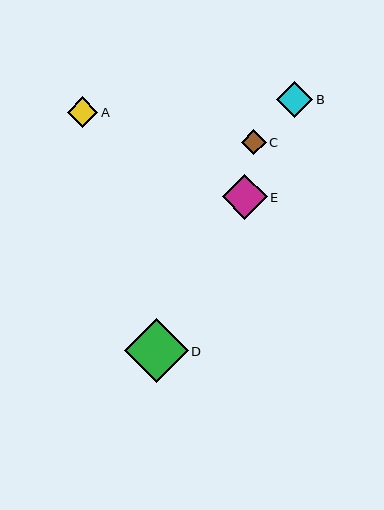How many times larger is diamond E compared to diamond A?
Diamond E is approximately 1.5 times the size of diamond A.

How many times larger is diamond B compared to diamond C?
Diamond B is approximately 1.4 times the size of diamond C.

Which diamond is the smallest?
Diamond C is the smallest with a size of approximately 25 pixels.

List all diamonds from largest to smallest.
From largest to smallest: D, E, B, A, C.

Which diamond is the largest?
Diamond D is the largest with a size of approximately 64 pixels.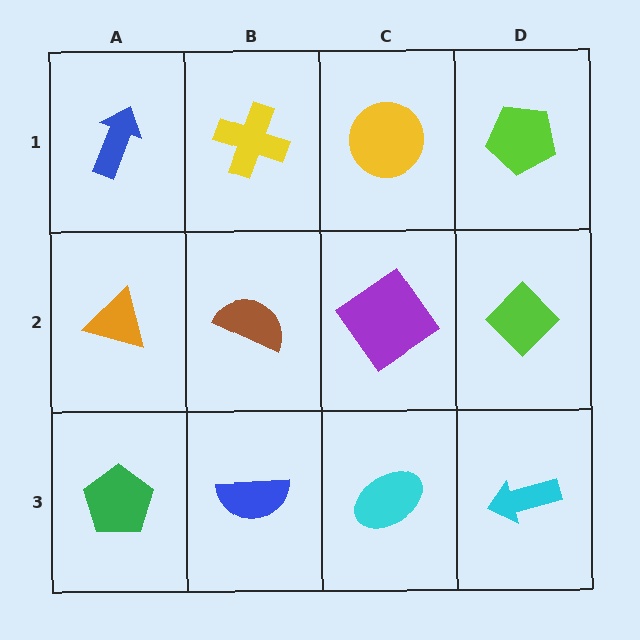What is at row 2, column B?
A brown semicircle.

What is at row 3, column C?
A cyan ellipse.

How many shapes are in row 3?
4 shapes.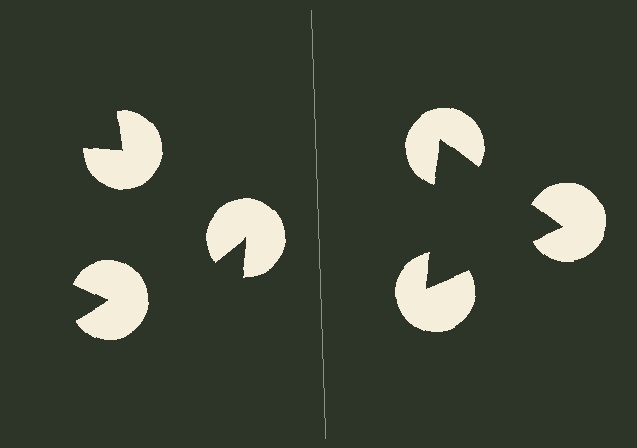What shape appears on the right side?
An illusory triangle.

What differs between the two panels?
The pac-man discs are positioned identically on both sides; only the wedge orientations differ. On the right they align to a triangle; on the left they are misaligned.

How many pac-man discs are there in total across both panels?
6 — 3 on each side.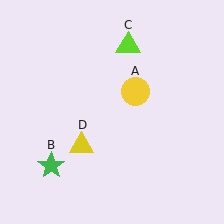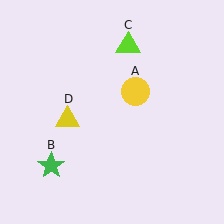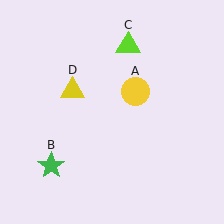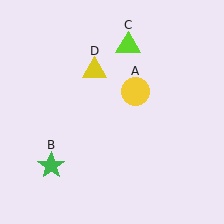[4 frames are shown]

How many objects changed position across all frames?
1 object changed position: yellow triangle (object D).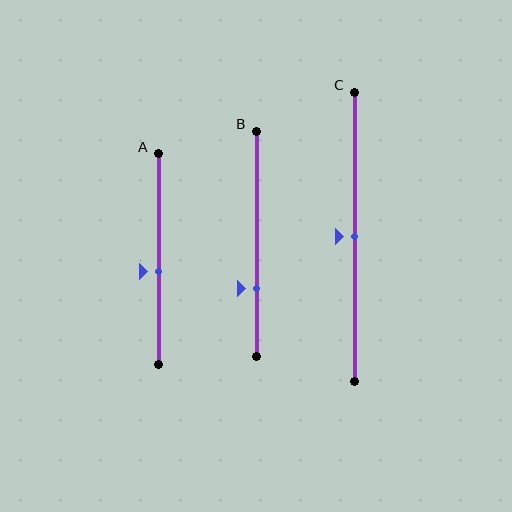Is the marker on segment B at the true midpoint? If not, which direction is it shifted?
No, the marker on segment B is shifted downward by about 20% of the segment length.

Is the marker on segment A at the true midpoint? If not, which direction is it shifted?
No, the marker on segment A is shifted downward by about 6% of the segment length.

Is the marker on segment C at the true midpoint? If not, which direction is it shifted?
Yes, the marker on segment C is at the true midpoint.